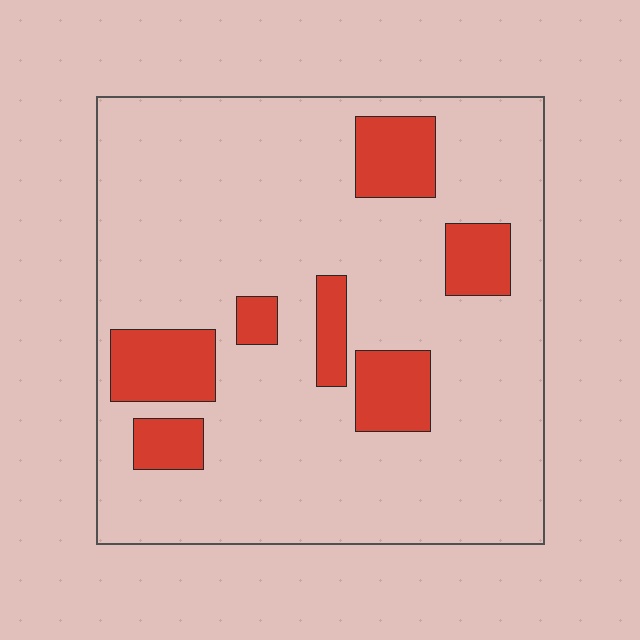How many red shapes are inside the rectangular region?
7.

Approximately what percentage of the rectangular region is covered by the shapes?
Approximately 15%.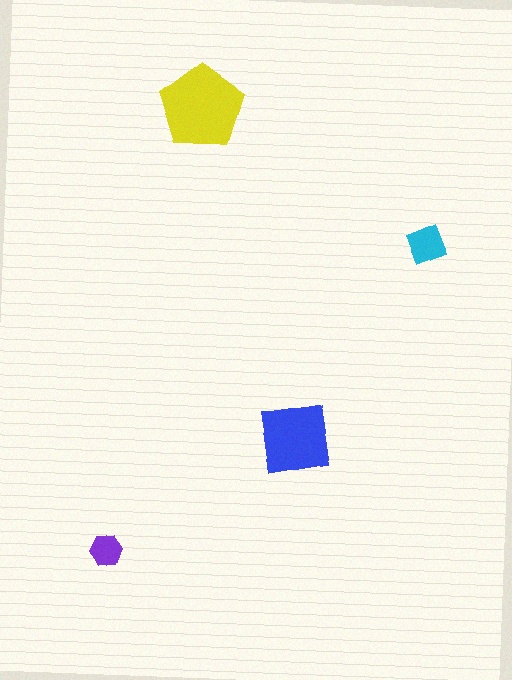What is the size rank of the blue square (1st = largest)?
2nd.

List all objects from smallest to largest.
The purple hexagon, the cyan diamond, the blue square, the yellow pentagon.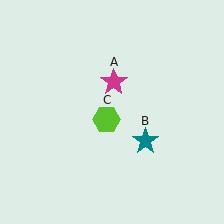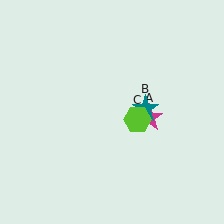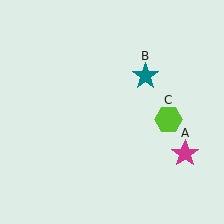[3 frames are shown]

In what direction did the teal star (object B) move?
The teal star (object B) moved up.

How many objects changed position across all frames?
3 objects changed position: magenta star (object A), teal star (object B), lime hexagon (object C).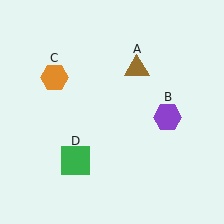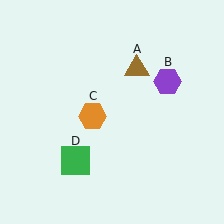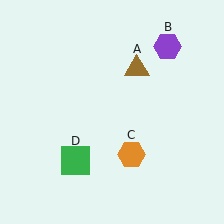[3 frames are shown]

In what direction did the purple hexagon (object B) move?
The purple hexagon (object B) moved up.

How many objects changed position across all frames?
2 objects changed position: purple hexagon (object B), orange hexagon (object C).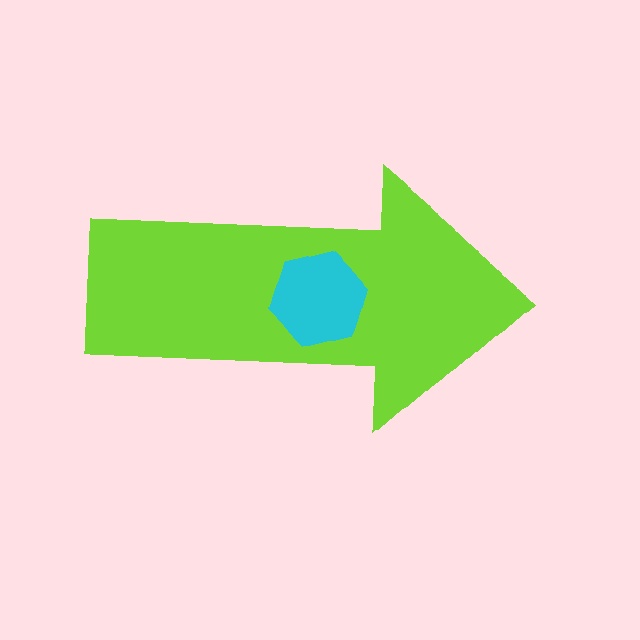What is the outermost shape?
The lime arrow.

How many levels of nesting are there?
2.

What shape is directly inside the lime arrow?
The cyan hexagon.